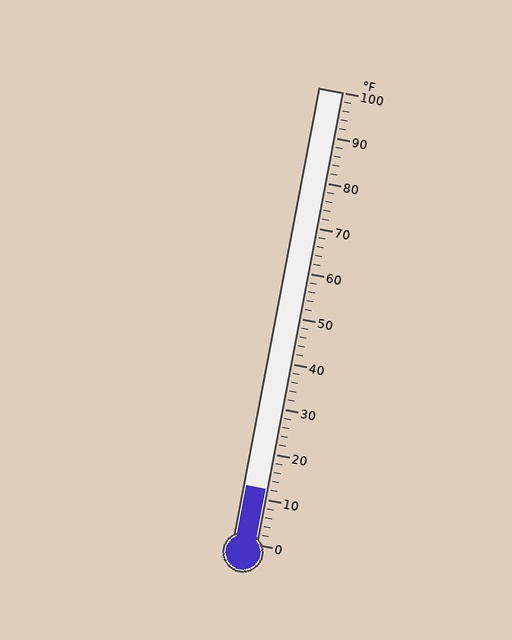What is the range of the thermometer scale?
The thermometer scale ranges from 0°F to 100°F.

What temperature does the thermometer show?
The thermometer shows approximately 12°F.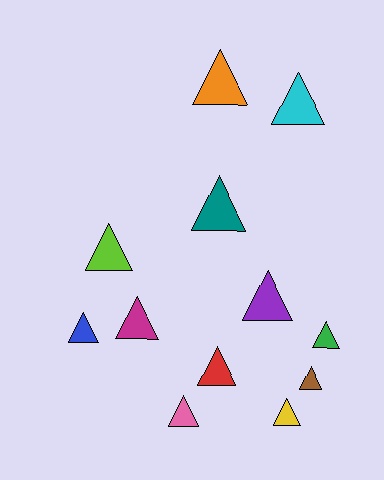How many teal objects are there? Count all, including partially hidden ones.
There is 1 teal object.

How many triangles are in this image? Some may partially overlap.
There are 12 triangles.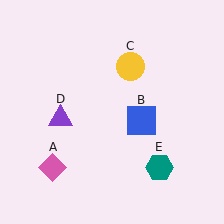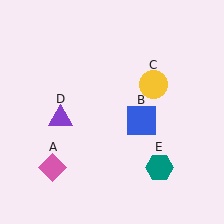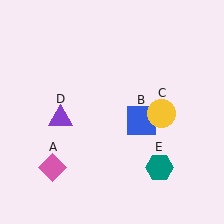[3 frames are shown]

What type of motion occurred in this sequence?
The yellow circle (object C) rotated clockwise around the center of the scene.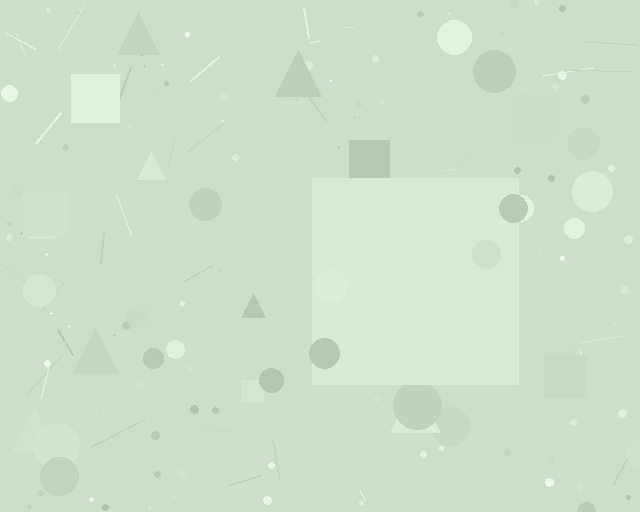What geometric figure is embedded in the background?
A square is embedded in the background.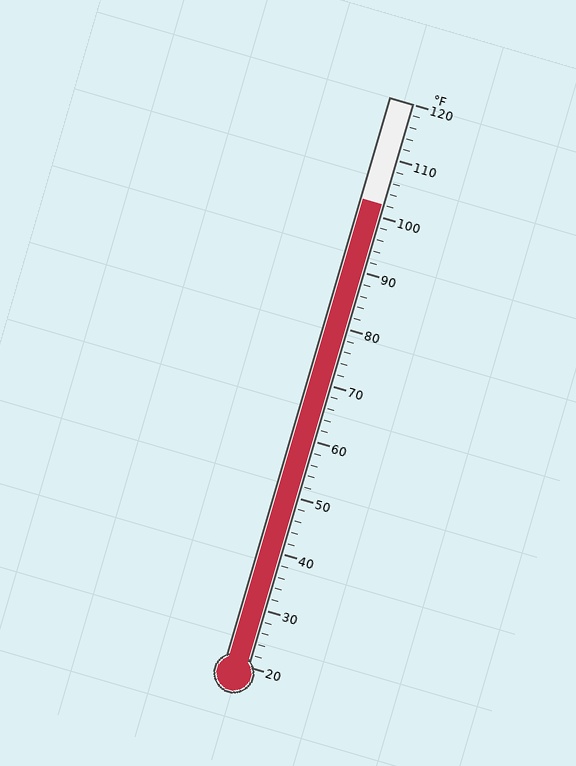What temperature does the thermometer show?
The thermometer shows approximately 102°F.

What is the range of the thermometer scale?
The thermometer scale ranges from 20°F to 120°F.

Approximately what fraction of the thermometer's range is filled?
The thermometer is filled to approximately 80% of its range.